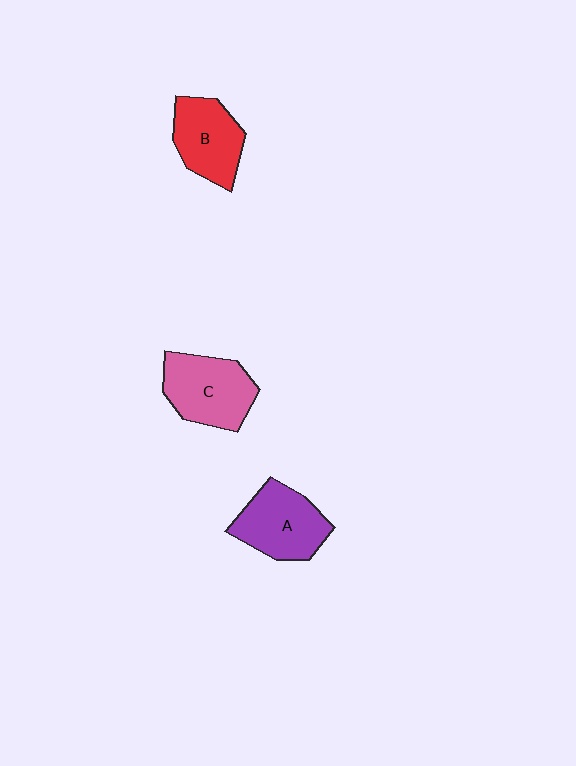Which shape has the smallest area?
Shape B (red).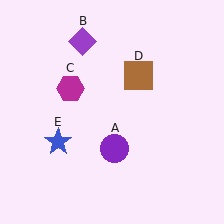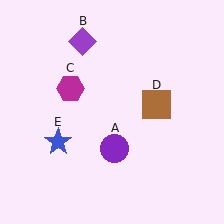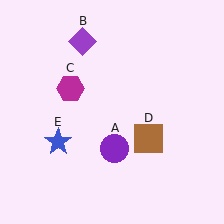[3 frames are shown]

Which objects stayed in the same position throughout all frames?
Purple circle (object A) and purple diamond (object B) and magenta hexagon (object C) and blue star (object E) remained stationary.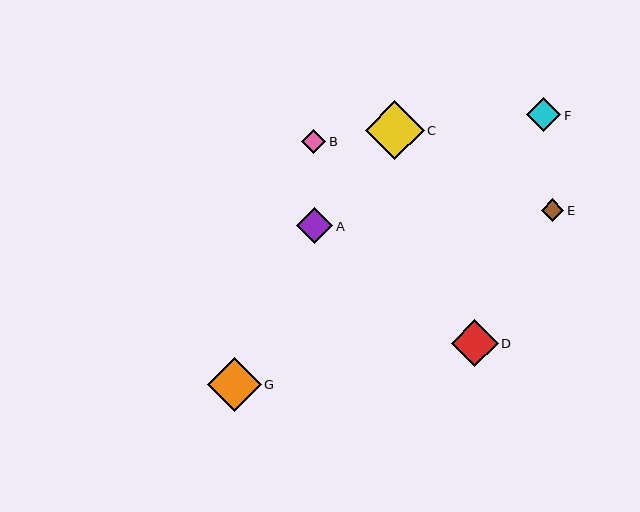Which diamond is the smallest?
Diamond E is the smallest with a size of approximately 22 pixels.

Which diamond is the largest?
Diamond C is the largest with a size of approximately 59 pixels.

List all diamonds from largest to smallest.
From largest to smallest: C, G, D, A, F, B, E.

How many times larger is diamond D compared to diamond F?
Diamond D is approximately 1.4 times the size of diamond F.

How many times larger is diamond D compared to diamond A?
Diamond D is approximately 1.3 times the size of diamond A.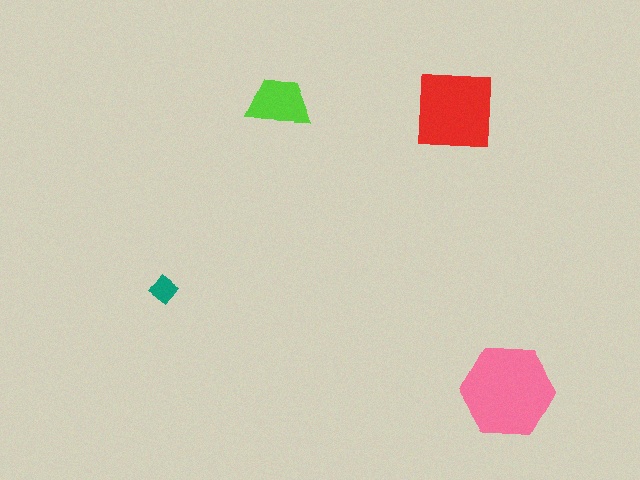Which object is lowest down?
The pink hexagon is bottommost.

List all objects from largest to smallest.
The pink hexagon, the red square, the lime trapezoid, the teal diamond.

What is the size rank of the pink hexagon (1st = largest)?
1st.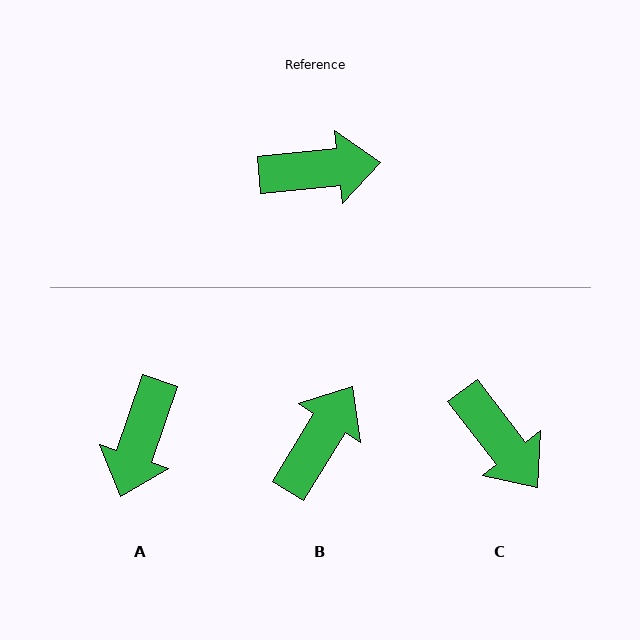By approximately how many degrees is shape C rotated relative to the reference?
Approximately 58 degrees clockwise.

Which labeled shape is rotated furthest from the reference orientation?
A, about 115 degrees away.